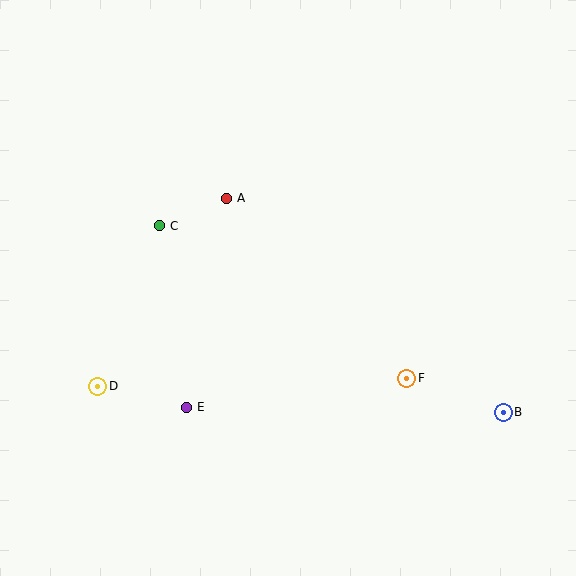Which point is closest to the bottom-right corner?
Point B is closest to the bottom-right corner.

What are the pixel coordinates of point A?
Point A is at (226, 198).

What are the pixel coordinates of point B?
Point B is at (503, 412).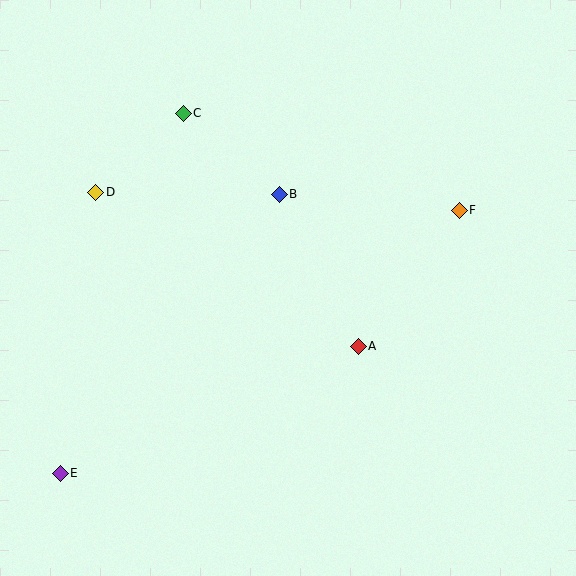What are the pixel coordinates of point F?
Point F is at (459, 210).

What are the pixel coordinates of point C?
Point C is at (183, 113).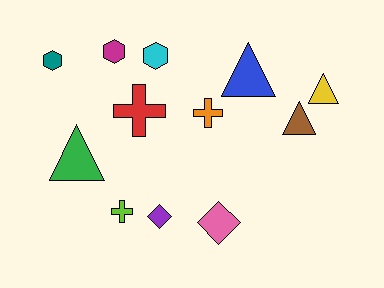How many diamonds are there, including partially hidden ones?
There are 2 diamonds.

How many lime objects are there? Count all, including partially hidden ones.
There is 1 lime object.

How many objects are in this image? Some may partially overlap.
There are 12 objects.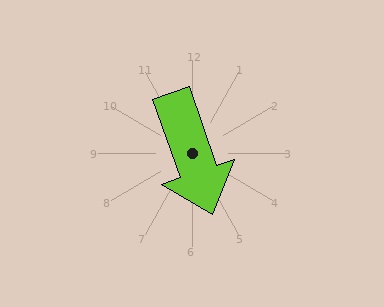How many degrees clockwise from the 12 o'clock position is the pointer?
Approximately 161 degrees.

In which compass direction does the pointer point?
South.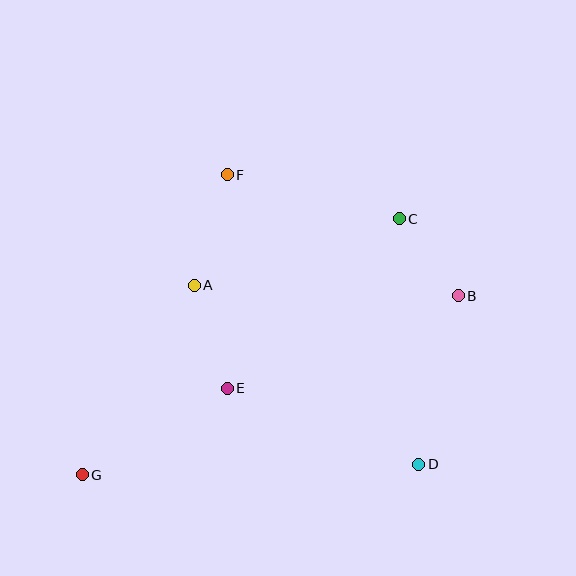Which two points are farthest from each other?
Points B and G are farthest from each other.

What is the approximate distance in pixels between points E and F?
The distance between E and F is approximately 214 pixels.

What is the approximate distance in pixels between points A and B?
The distance between A and B is approximately 264 pixels.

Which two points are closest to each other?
Points B and C are closest to each other.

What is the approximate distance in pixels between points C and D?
The distance between C and D is approximately 246 pixels.